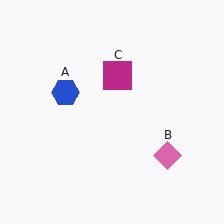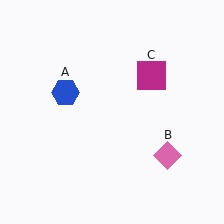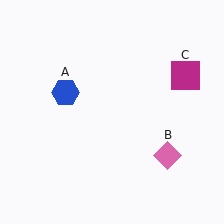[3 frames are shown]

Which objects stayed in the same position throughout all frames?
Blue hexagon (object A) and pink diamond (object B) remained stationary.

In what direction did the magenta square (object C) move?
The magenta square (object C) moved right.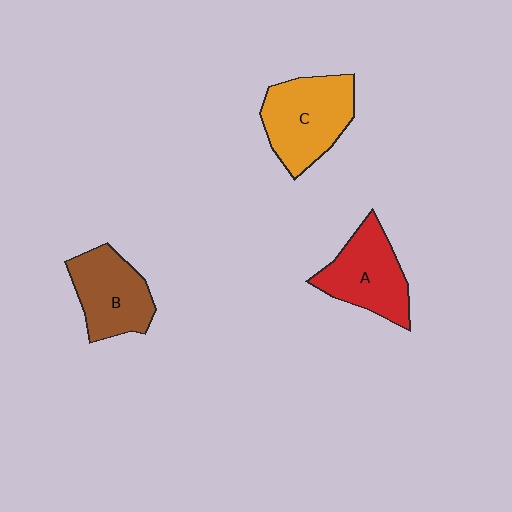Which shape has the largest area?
Shape C (orange).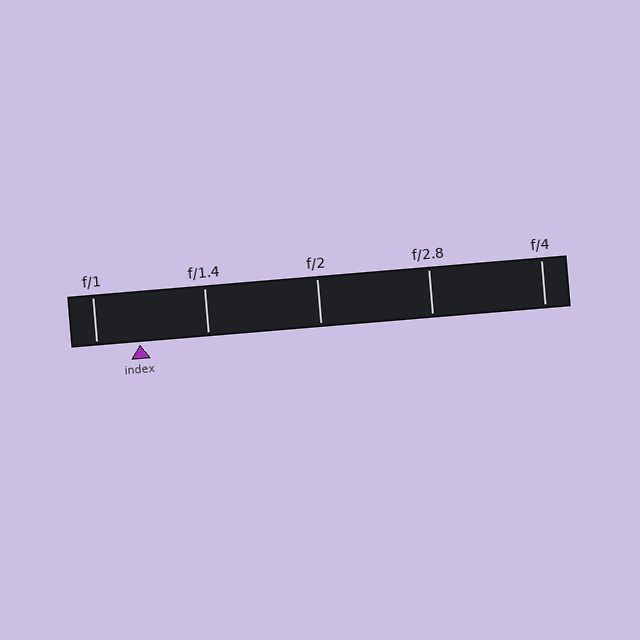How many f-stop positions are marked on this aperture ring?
There are 5 f-stop positions marked.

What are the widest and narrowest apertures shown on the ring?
The widest aperture shown is f/1 and the narrowest is f/4.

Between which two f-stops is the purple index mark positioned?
The index mark is between f/1 and f/1.4.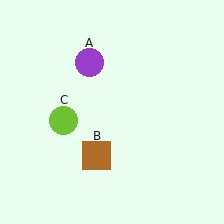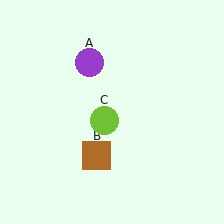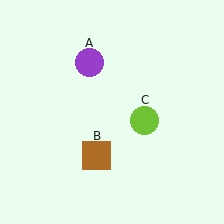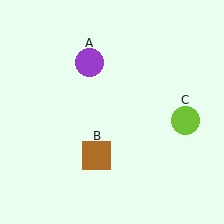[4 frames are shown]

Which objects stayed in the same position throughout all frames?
Purple circle (object A) and brown square (object B) remained stationary.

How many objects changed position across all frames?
1 object changed position: lime circle (object C).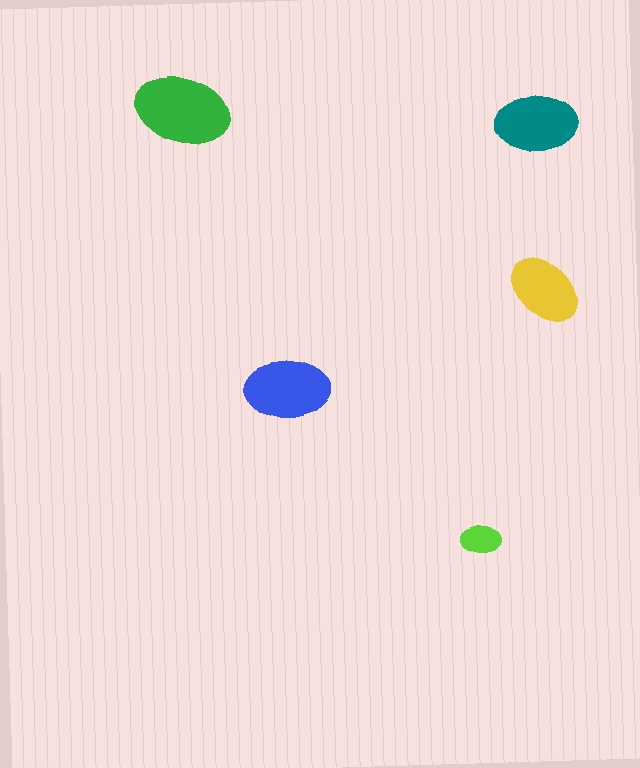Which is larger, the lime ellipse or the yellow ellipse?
The yellow one.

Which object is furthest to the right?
The yellow ellipse is rightmost.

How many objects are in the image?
There are 5 objects in the image.